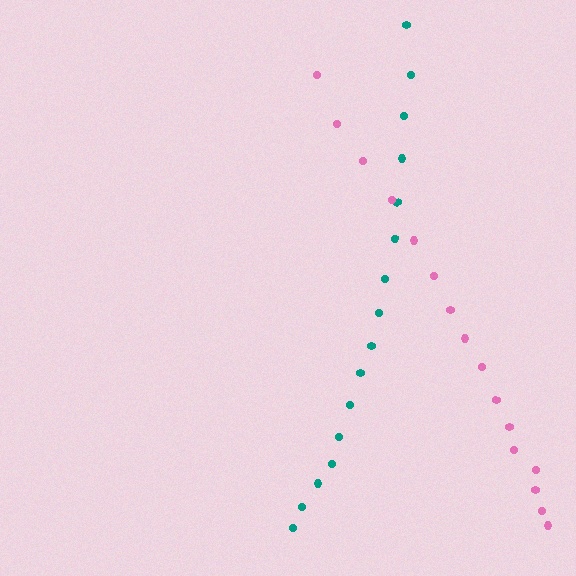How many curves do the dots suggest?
There are 2 distinct paths.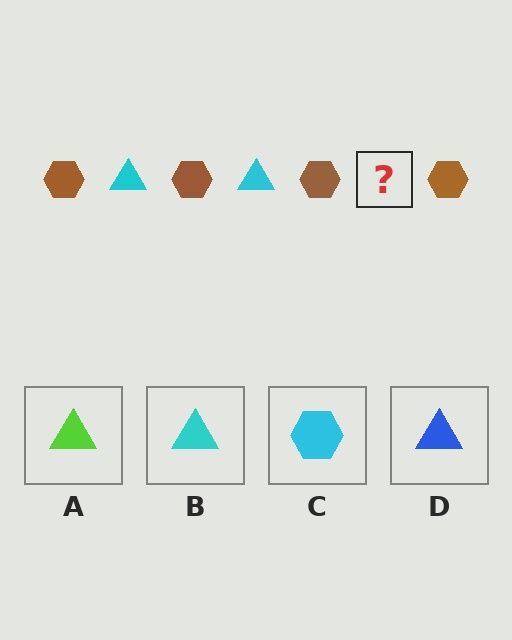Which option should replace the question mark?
Option B.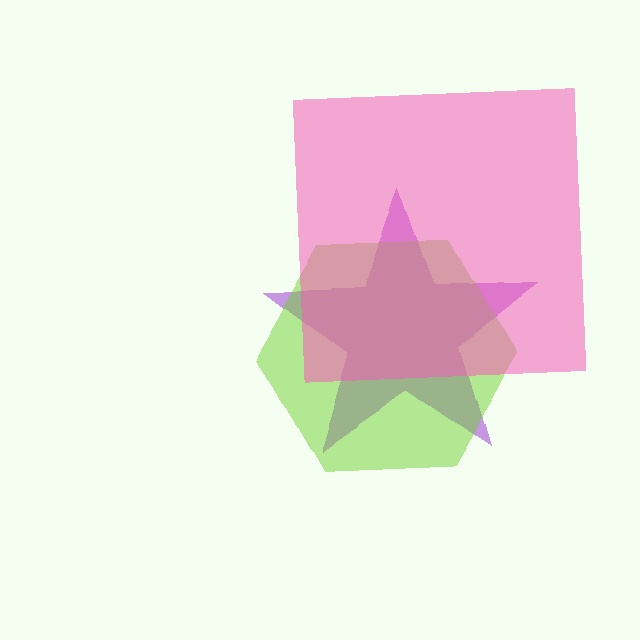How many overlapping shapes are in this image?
There are 3 overlapping shapes in the image.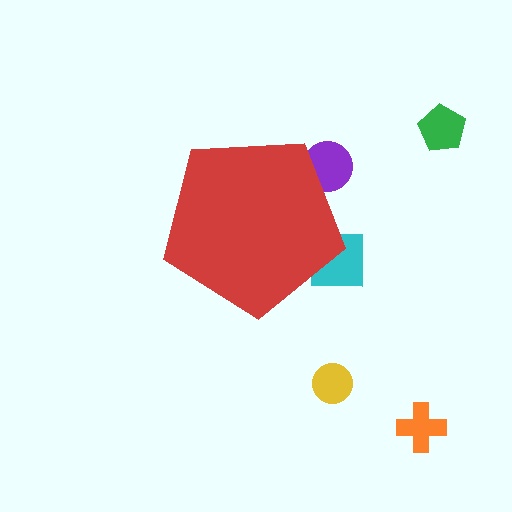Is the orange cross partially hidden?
No, the orange cross is fully visible.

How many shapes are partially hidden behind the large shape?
2 shapes are partially hidden.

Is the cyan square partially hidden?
Yes, the cyan square is partially hidden behind the red pentagon.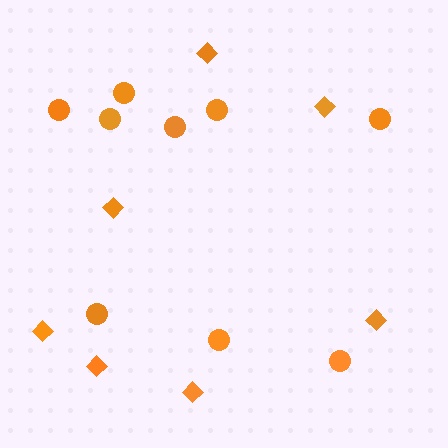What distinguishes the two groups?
There are 2 groups: one group of diamonds (7) and one group of circles (9).